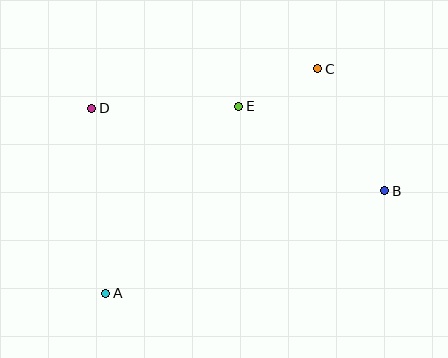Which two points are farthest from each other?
Points A and C are farthest from each other.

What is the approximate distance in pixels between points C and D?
The distance between C and D is approximately 230 pixels.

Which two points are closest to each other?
Points C and E are closest to each other.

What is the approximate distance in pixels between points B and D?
The distance between B and D is approximately 304 pixels.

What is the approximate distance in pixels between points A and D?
The distance between A and D is approximately 186 pixels.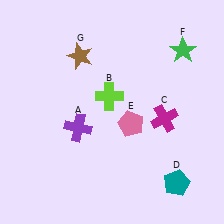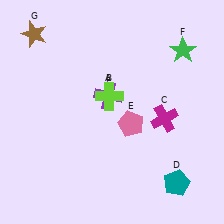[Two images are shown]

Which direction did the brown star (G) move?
The brown star (G) moved left.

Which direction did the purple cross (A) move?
The purple cross (A) moved up.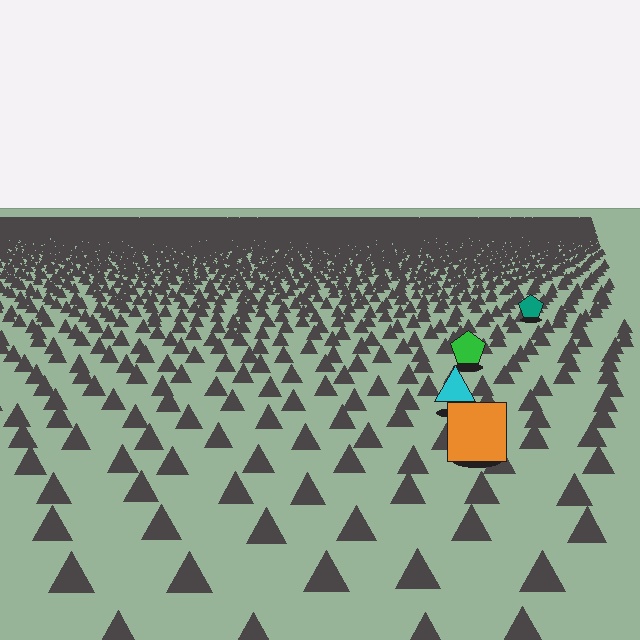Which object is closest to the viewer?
The orange square is closest. The texture marks near it are larger and more spread out.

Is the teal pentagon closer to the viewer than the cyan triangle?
No. The cyan triangle is closer — you can tell from the texture gradient: the ground texture is coarser near it.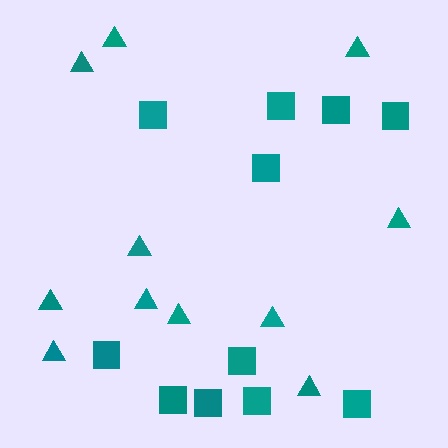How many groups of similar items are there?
There are 2 groups: one group of squares (11) and one group of triangles (11).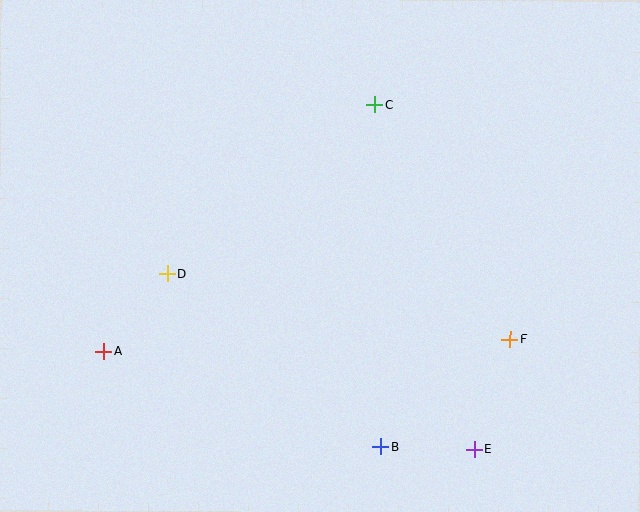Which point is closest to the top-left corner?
Point D is closest to the top-left corner.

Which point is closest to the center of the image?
Point D at (167, 274) is closest to the center.